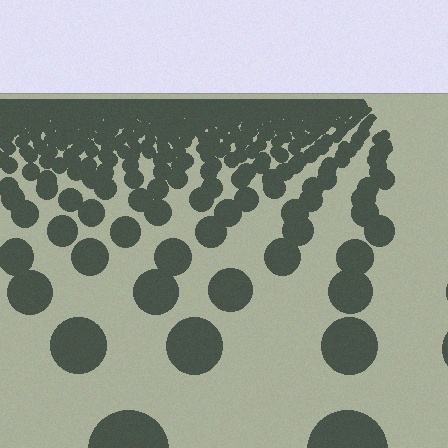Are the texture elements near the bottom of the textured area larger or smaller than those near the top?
Larger. Near the bottom, elements are closer to the viewer and appear at a bigger on-screen size.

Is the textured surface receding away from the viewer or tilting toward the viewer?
The surface is receding away from the viewer. Texture elements get smaller and denser toward the top.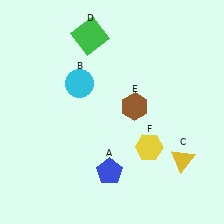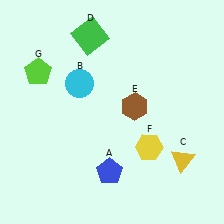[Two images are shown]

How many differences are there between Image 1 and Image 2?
There is 1 difference between the two images.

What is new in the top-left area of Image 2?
A lime pentagon (G) was added in the top-left area of Image 2.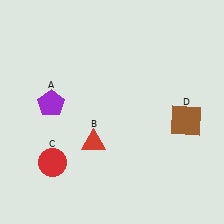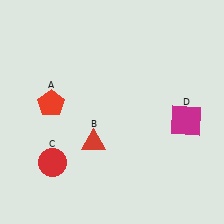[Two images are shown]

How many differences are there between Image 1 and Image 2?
There are 2 differences between the two images.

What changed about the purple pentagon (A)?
In Image 1, A is purple. In Image 2, it changed to red.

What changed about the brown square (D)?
In Image 1, D is brown. In Image 2, it changed to magenta.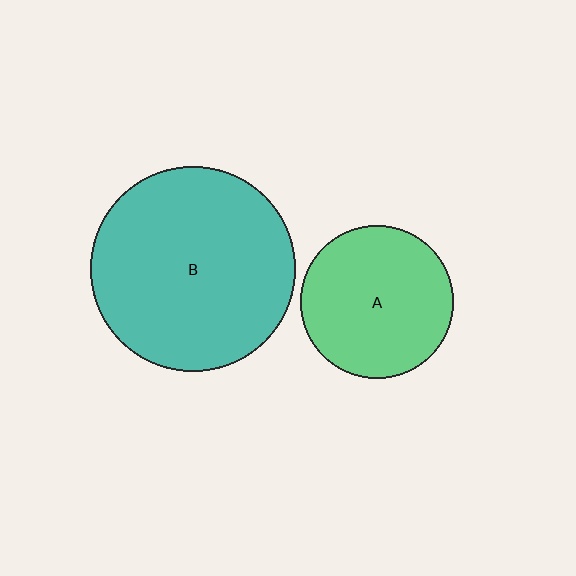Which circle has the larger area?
Circle B (teal).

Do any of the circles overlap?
No, none of the circles overlap.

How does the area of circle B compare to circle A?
Approximately 1.8 times.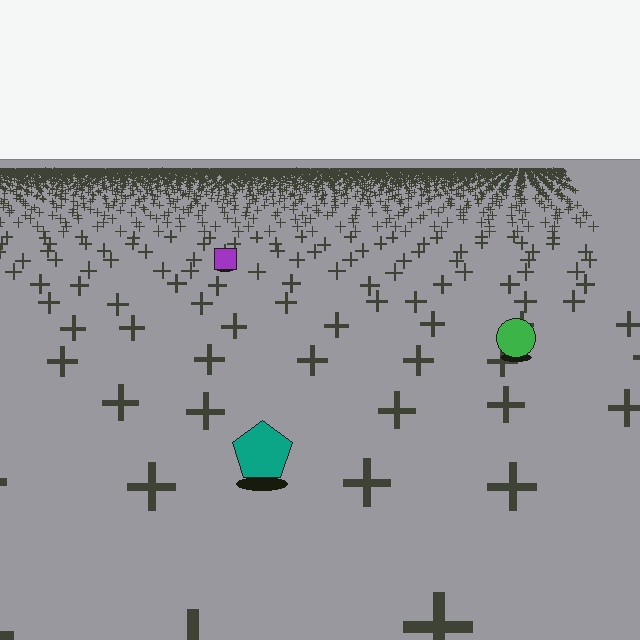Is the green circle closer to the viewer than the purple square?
Yes. The green circle is closer — you can tell from the texture gradient: the ground texture is coarser near it.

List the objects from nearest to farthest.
From nearest to farthest: the teal pentagon, the green circle, the purple square.